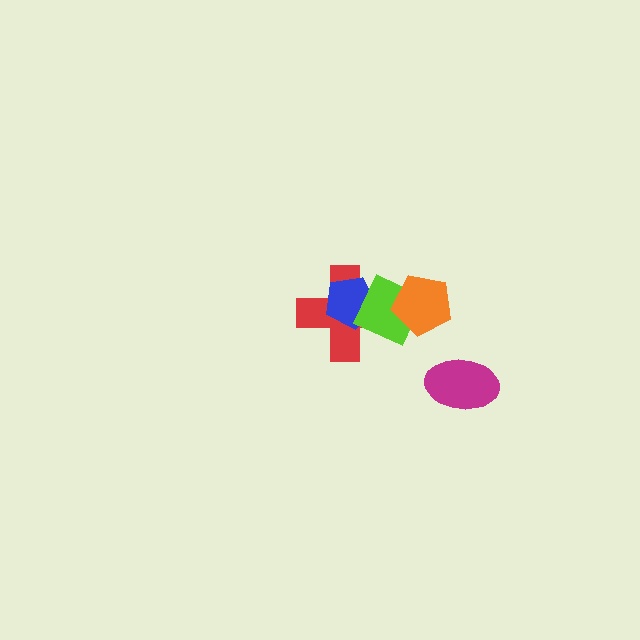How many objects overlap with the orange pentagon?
1 object overlaps with the orange pentagon.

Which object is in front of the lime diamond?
The orange pentagon is in front of the lime diamond.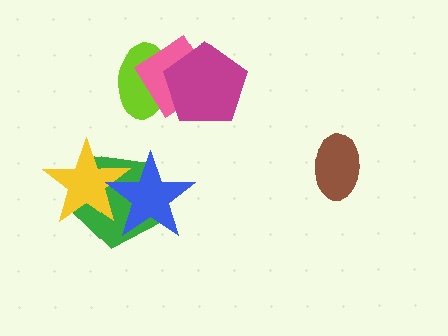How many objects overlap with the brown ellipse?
0 objects overlap with the brown ellipse.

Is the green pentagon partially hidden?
Yes, it is partially covered by another shape.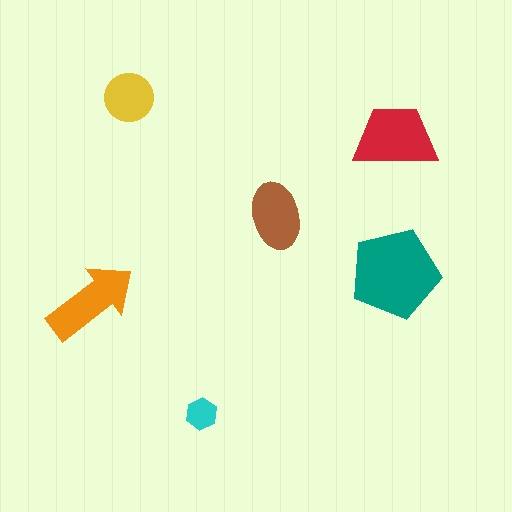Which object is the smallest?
The cyan hexagon.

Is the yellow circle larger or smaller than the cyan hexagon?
Larger.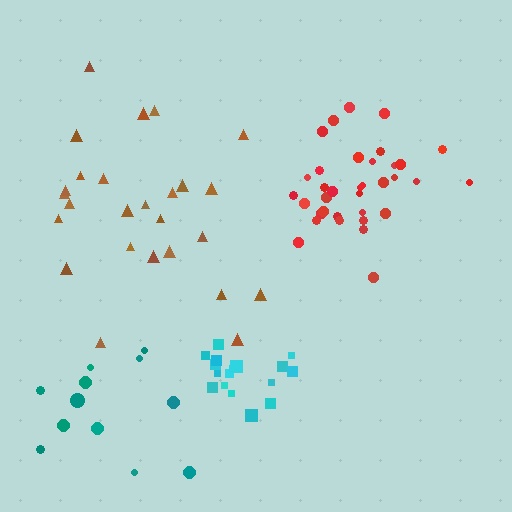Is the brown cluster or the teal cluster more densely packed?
Teal.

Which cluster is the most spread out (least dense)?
Brown.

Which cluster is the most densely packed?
Red.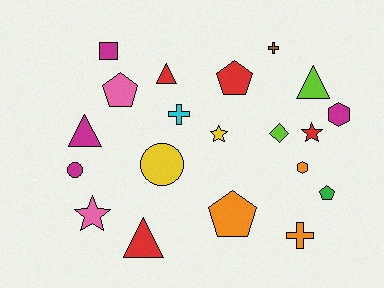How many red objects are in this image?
There are 4 red objects.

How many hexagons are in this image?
There are 2 hexagons.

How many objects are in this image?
There are 20 objects.